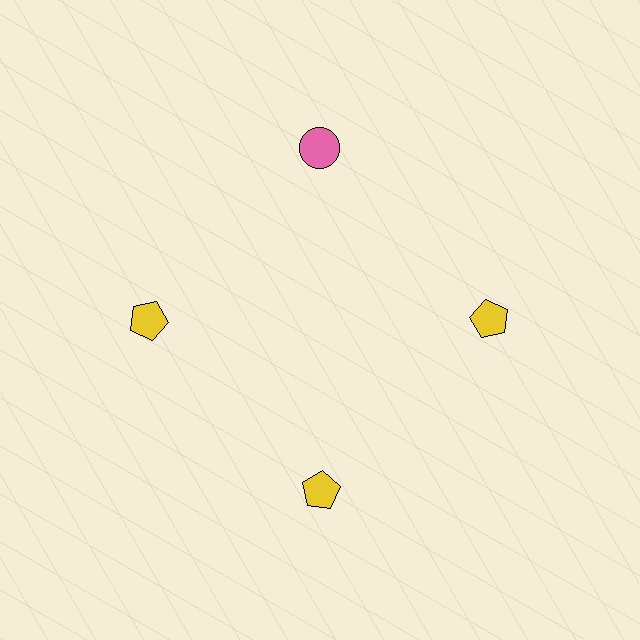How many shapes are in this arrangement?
There are 4 shapes arranged in a ring pattern.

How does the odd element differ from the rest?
It differs in both color (pink instead of yellow) and shape (circle instead of pentagon).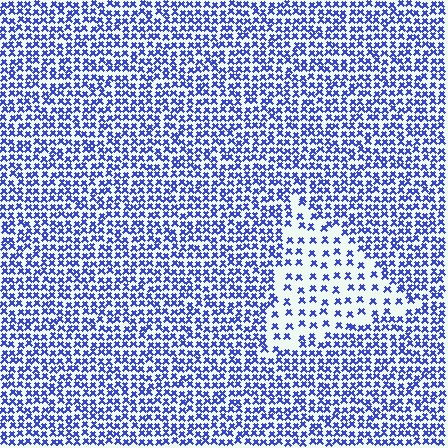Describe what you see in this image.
The image contains small blue elements arranged at two different densities. A triangle-shaped region is visible where the elements are less densely packed than the surrounding area.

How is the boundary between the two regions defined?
The boundary is defined by a change in element density (approximately 2.3x ratio). All elements are the same color, size, and shape.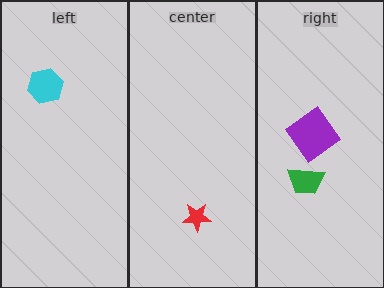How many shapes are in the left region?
1.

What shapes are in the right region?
The green trapezoid, the purple diamond.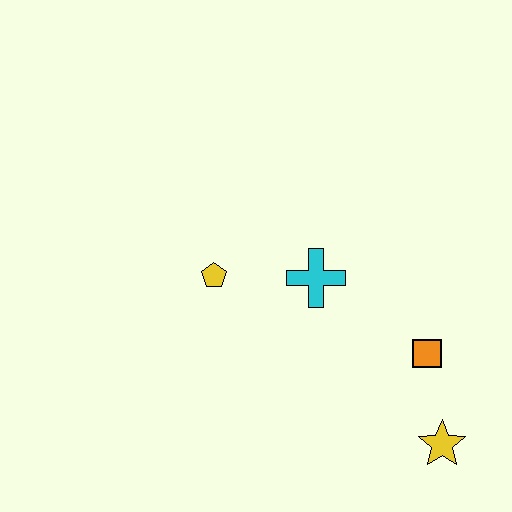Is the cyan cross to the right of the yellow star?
No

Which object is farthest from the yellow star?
The yellow pentagon is farthest from the yellow star.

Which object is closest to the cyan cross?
The yellow pentagon is closest to the cyan cross.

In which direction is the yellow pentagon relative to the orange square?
The yellow pentagon is to the left of the orange square.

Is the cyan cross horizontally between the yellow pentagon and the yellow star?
Yes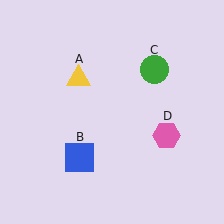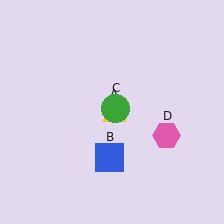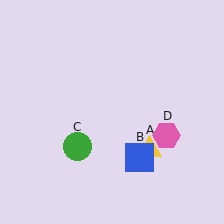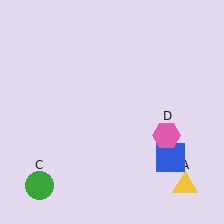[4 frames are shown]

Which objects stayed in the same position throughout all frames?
Pink hexagon (object D) remained stationary.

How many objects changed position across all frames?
3 objects changed position: yellow triangle (object A), blue square (object B), green circle (object C).